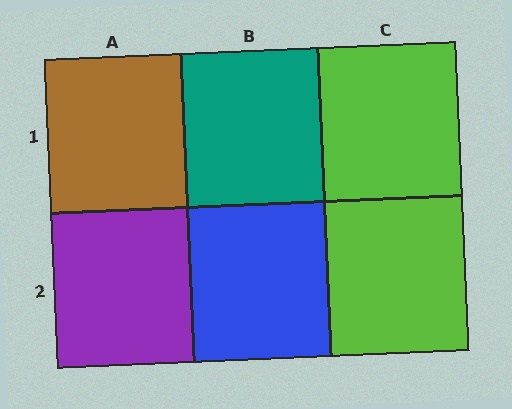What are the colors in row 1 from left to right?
Brown, teal, lime.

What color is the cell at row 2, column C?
Lime.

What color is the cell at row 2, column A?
Purple.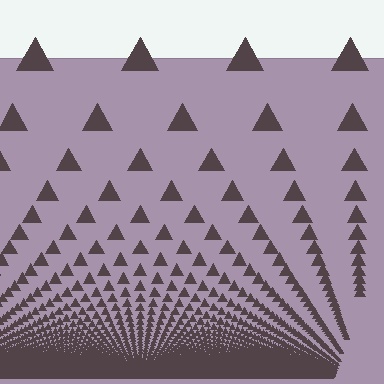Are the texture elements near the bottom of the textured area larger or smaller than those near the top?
Smaller. The gradient is inverted — elements near the bottom are smaller and denser.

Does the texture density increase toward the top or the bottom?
Density increases toward the bottom.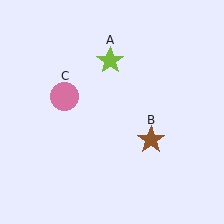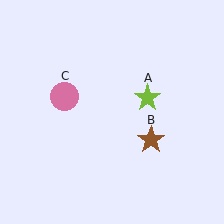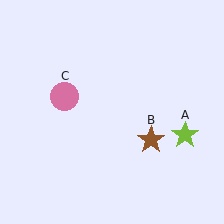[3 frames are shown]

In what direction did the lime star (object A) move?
The lime star (object A) moved down and to the right.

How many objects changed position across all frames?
1 object changed position: lime star (object A).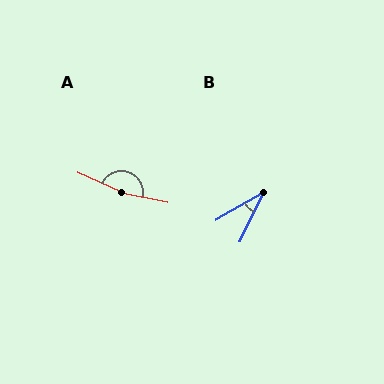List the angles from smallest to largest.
B (35°), A (168°).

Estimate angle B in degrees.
Approximately 35 degrees.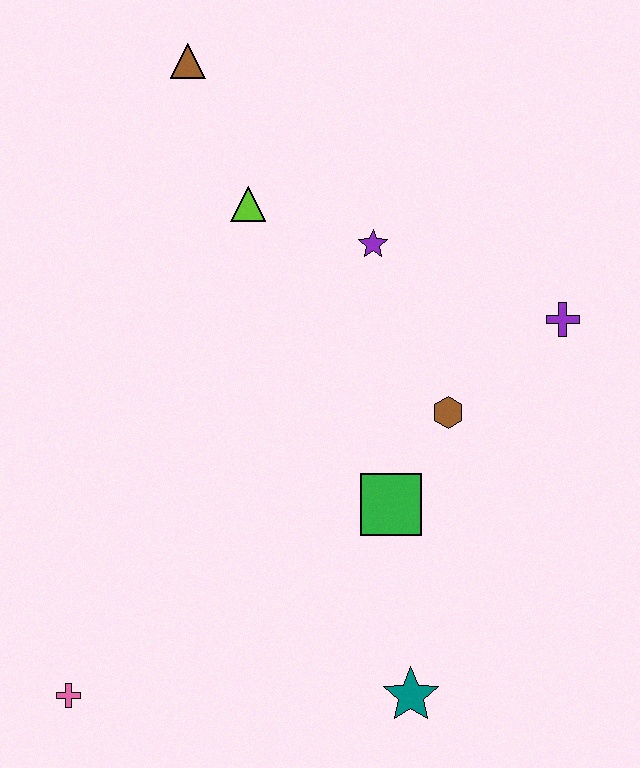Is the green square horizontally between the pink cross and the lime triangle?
No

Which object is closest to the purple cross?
The brown hexagon is closest to the purple cross.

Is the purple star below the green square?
No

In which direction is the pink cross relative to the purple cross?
The pink cross is to the left of the purple cross.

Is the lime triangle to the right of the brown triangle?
Yes